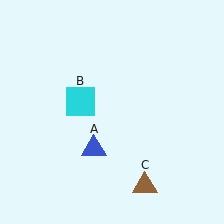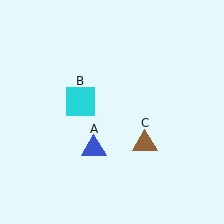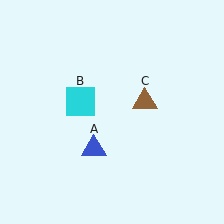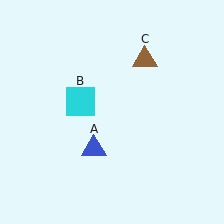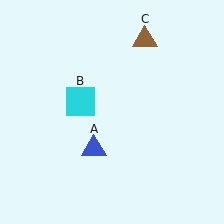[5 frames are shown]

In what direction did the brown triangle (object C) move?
The brown triangle (object C) moved up.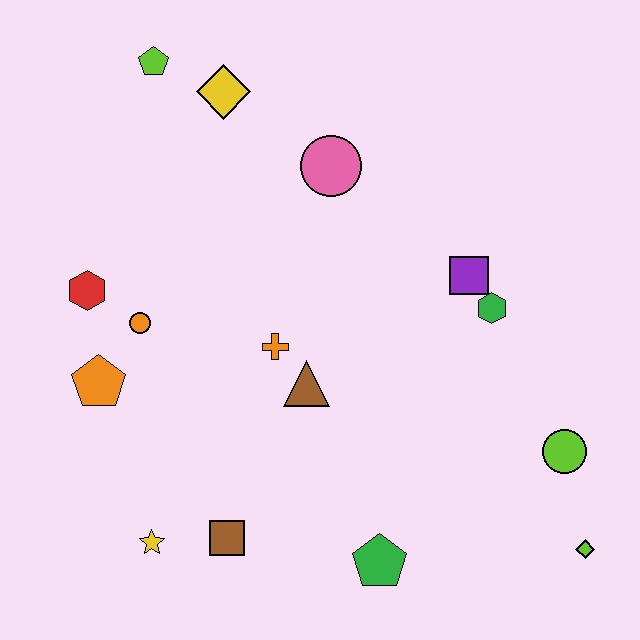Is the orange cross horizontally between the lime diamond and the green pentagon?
No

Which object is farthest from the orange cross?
The lime diamond is farthest from the orange cross.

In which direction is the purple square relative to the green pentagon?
The purple square is above the green pentagon.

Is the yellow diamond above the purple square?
Yes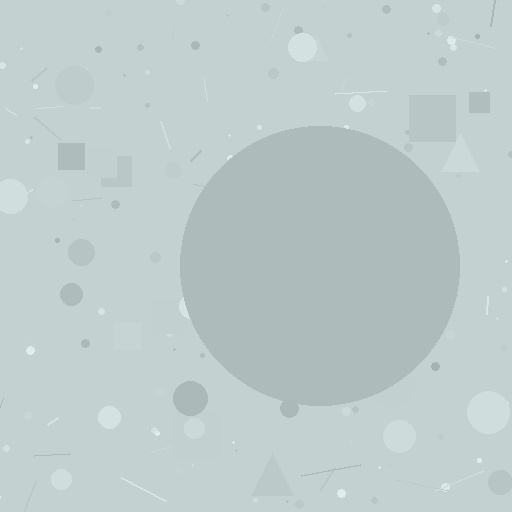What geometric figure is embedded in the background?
A circle is embedded in the background.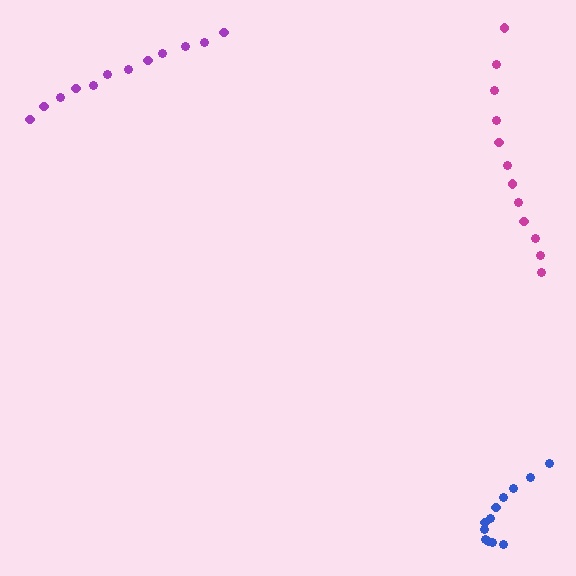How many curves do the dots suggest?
There are 3 distinct paths.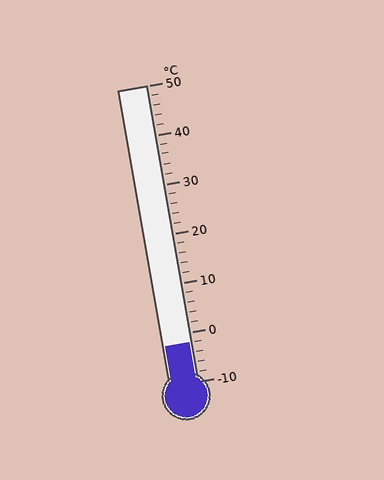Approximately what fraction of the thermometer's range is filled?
The thermometer is filled to approximately 15% of its range.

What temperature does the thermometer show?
The thermometer shows approximately -2°C.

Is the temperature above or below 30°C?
The temperature is below 30°C.